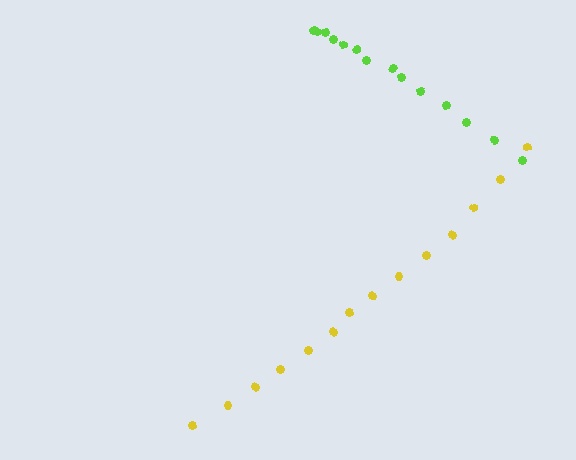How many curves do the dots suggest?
There are 2 distinct paths.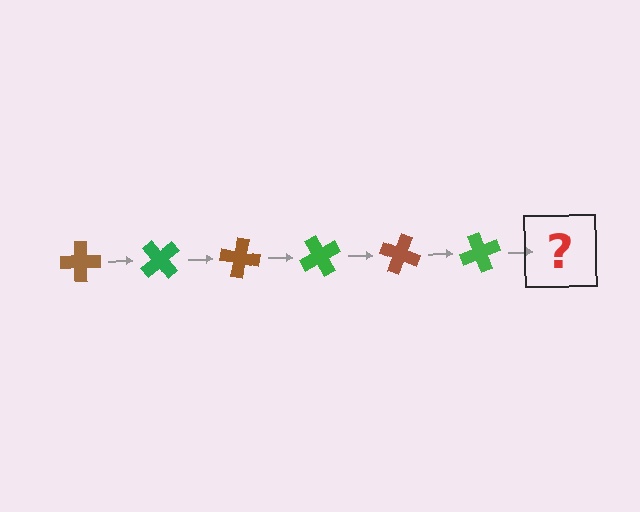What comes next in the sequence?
The next element should be a brown cross, rotated 300 degrees from the start.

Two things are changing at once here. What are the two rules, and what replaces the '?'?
The two rules are that it rotates 50 degrees each step and the color cycles through brown and green. The '?' should be a brown cross, rotated 300 degrees from the start.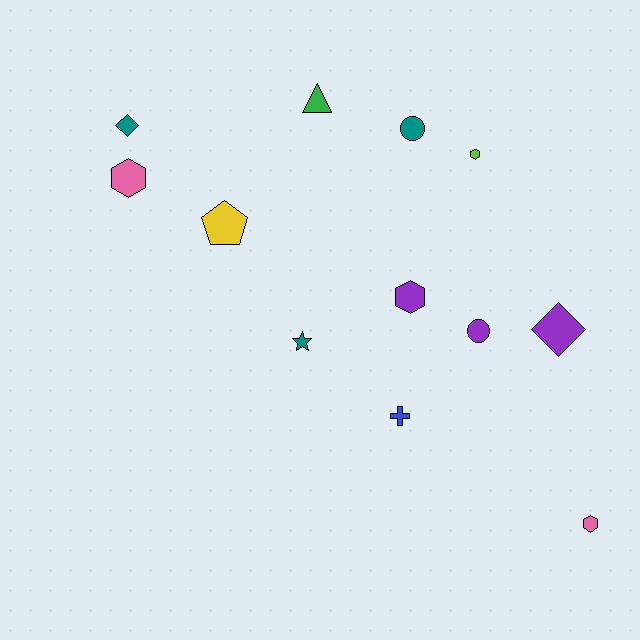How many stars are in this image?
There is 1 star.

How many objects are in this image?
There are 12 objects.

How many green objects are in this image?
There is 1 green object.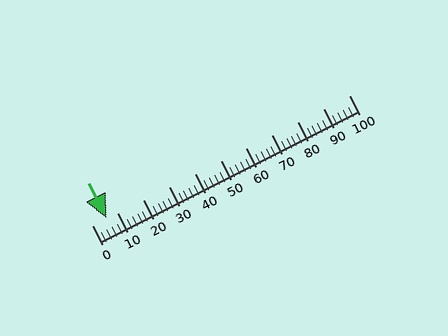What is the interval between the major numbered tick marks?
The major tick marks are spaced 10 units apart.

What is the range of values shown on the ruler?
The ruler shows values from 0 to 100.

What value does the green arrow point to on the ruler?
The green arrow points to approximately 6.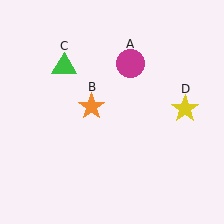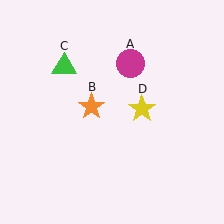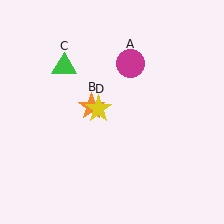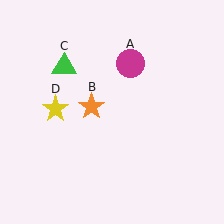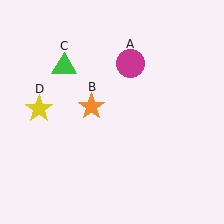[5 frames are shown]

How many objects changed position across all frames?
1 object changed position: yellow star (object D).